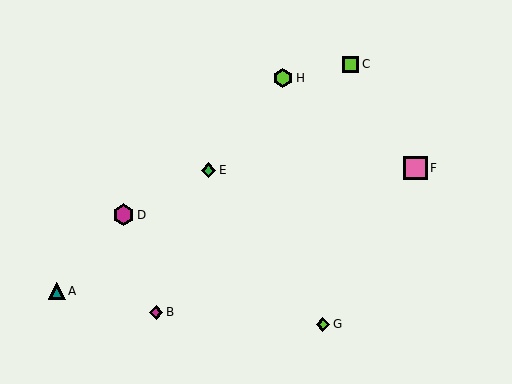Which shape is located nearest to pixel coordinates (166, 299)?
The magenta diamond (labeled B) at (156, 312) is nearest to that location.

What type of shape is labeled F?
Shape F is a pink square.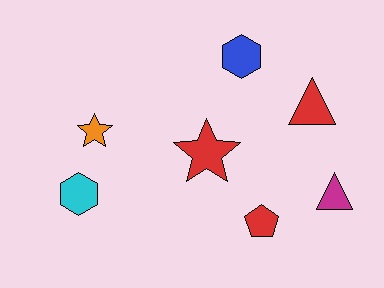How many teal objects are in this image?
There are no teal objects.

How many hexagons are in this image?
There are 2 hexagons.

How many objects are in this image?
There are 7 objects.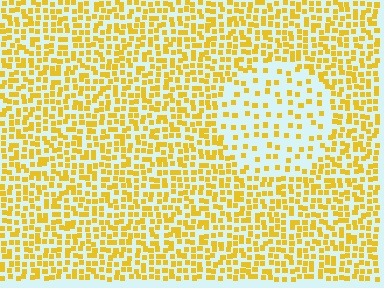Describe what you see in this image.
The image contains small yellow elements arranged at two different densities. A circle-shaped region is visible where the elements are less densely packed than the surrounding area.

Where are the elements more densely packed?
The elements are more densely packed outside the circle boundary.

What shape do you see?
I see a circle.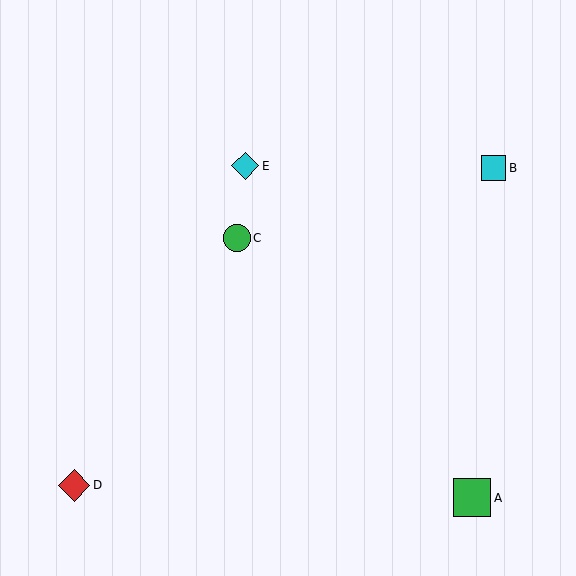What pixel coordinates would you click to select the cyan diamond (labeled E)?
Click at (245, 166) to select the cyan diamond E.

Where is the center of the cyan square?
The center of the cyan square is at (493, 168).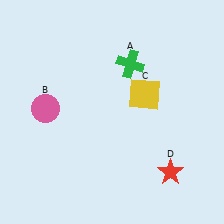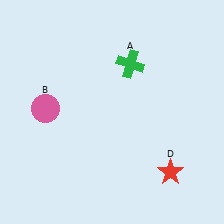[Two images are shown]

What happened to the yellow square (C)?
The yellow square (C) was removed in Image 2. It was in the top-right area of Image 1.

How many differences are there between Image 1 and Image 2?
There is 1 difference between the two images.